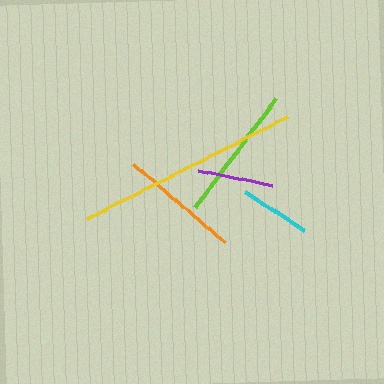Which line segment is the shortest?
The cyan line is the shortest at approximately 70 pixels.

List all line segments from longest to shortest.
From longest to shortest: yellow, lime, orange, purple, cyan.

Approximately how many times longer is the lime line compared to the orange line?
The lime line is approximately 1.1 times the length of the orange line.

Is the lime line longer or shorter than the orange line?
The lime line is longer than the orange line.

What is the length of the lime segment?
The lime segment is approximately 136 pixels long.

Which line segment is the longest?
The yellow line is the longest at approximately 225 pixels.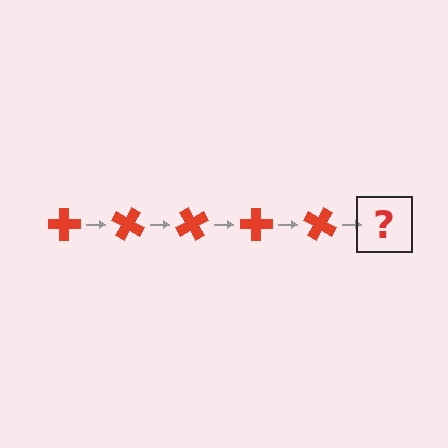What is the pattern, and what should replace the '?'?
The pattern is that the cross rotates 30 degrees each step. The '?' should be a red cross rotated 150 degrees.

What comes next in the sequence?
The next element should be a red cross rotated 150 degrees.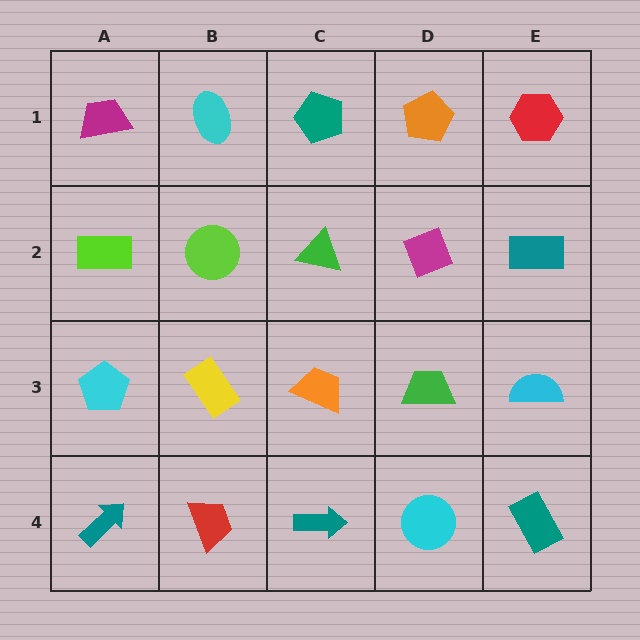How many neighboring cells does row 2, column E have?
3.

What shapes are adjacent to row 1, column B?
A lime circle (row 2, column B), a magenta trapezoid (row 1, column A), a teal pentagon (row 1, column C).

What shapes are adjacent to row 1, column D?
A magenta diamond (row 2, column D), a teal pentagon (row 1, column C), a red hexagon (row 1, column E).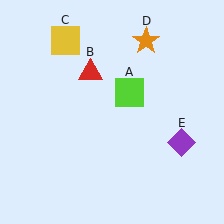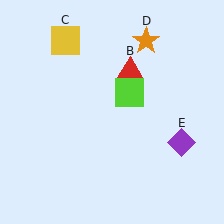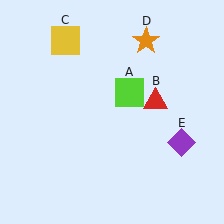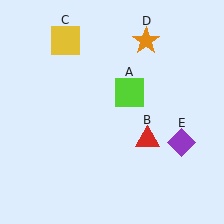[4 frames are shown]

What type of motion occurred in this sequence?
The red triangle (object B) rotated clockwise around the center of the scene.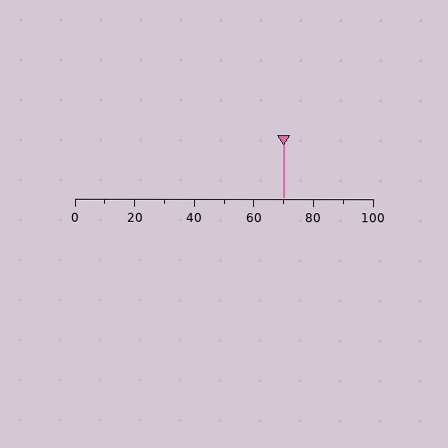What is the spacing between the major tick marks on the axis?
The major ticks are spaced 20 apart.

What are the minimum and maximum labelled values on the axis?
The axis runs from 0 to 100.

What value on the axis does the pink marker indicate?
The marker indicates approximately 70.